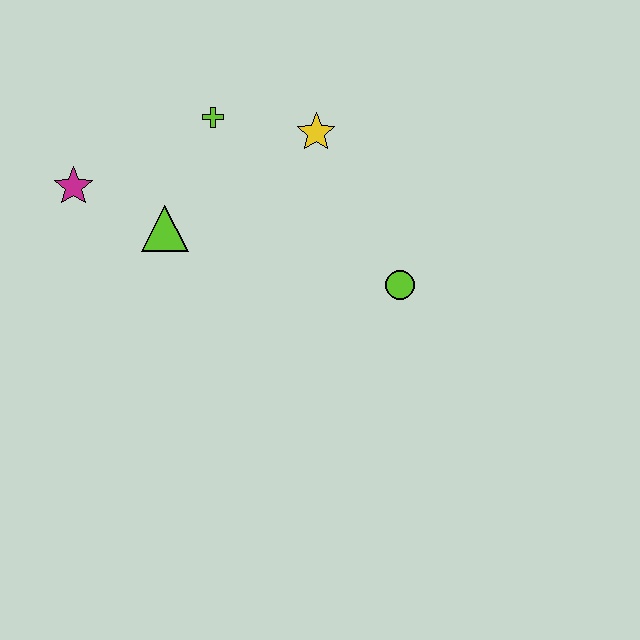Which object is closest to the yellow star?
The lime cross is closest to the yellow star.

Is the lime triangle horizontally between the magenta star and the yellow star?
Yes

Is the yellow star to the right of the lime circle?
No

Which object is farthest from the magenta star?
The lime circle is farthest from the magenta star.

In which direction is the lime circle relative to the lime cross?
The lime circle is to the right of the lime cross.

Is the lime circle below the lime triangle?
Yes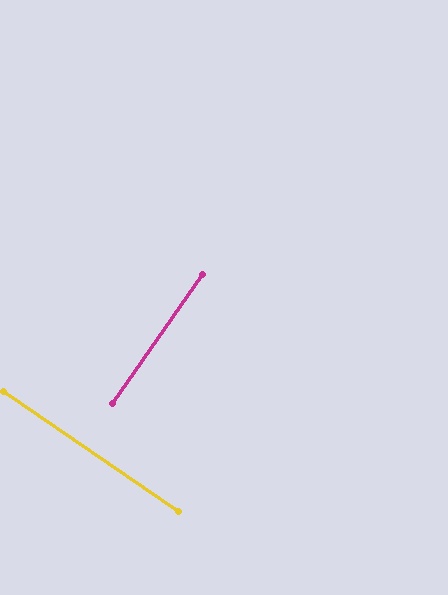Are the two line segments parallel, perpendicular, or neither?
Perpendicular — they meet at approximately 89°.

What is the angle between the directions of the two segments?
Approximately 89 degrees.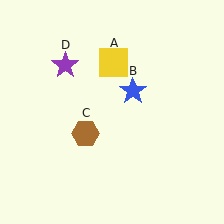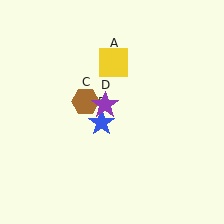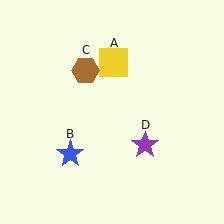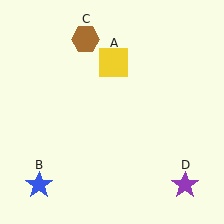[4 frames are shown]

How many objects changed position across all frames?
3 objects changed position: blue star (object B), brown hexagon (object C), purple star (object D).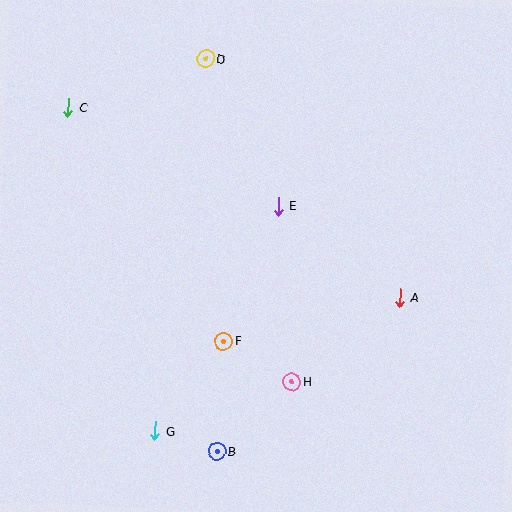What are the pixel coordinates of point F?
Point F is at (223, 341).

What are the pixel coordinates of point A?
Point A is at (400, 298).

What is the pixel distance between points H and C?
The distance between H and C is 354 pixels.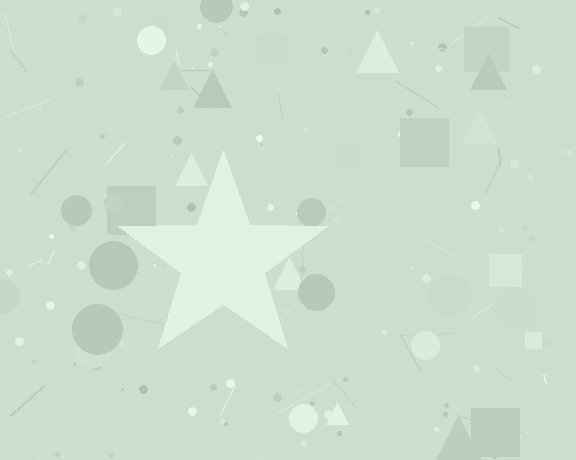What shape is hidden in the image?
A star is hidden in the image.